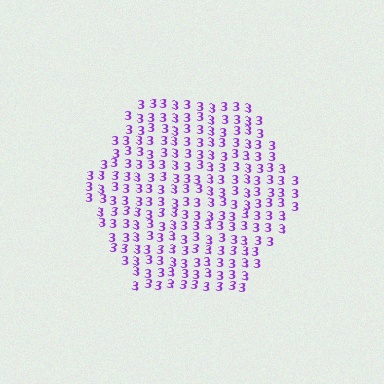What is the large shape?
The large shape is a hexagon.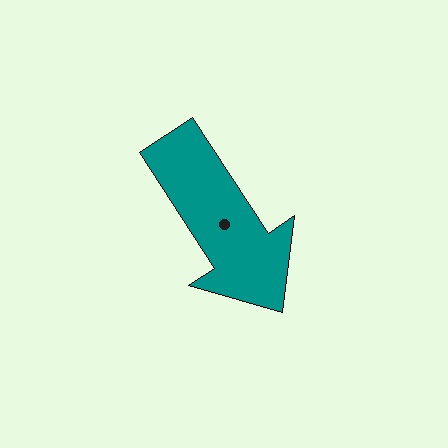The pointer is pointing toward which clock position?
Roughly 5 o'clock.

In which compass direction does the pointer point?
Southeast.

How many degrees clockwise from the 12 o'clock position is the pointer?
Approximately 147 degrees.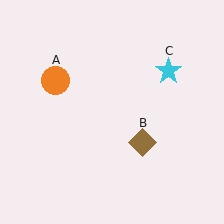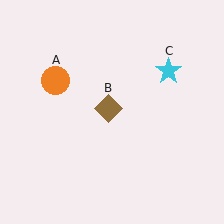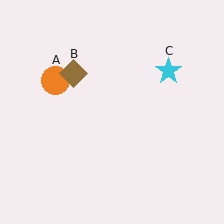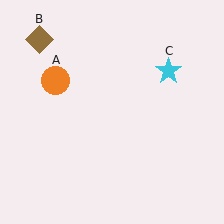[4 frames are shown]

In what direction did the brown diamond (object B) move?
The brown diamond (object B) moved up and to the left.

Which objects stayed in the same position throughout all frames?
Orange circle (object A) and cyan star (object C) remained stationary.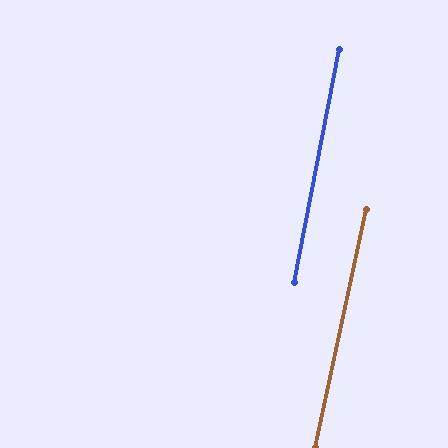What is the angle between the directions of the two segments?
Approximately 1 degree.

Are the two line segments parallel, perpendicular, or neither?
Parallel — their directions differ by only 1.3°.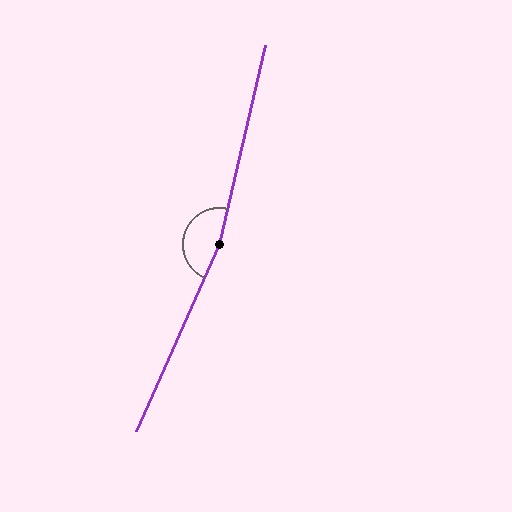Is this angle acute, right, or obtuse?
It is obtuse.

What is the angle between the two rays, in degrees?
Approximately 169 degrees.